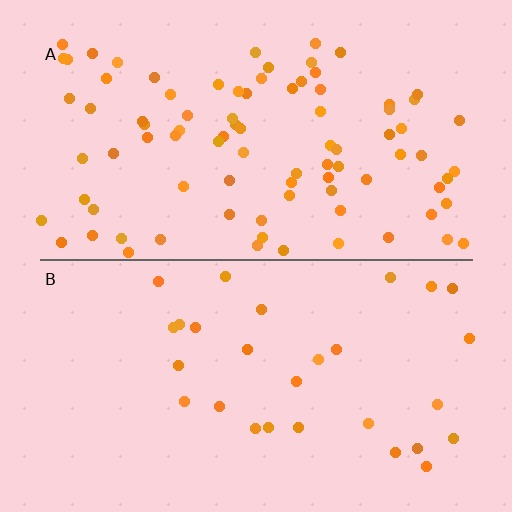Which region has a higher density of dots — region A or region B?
A (the top).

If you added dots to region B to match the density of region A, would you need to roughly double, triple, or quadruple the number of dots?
Approximately triple.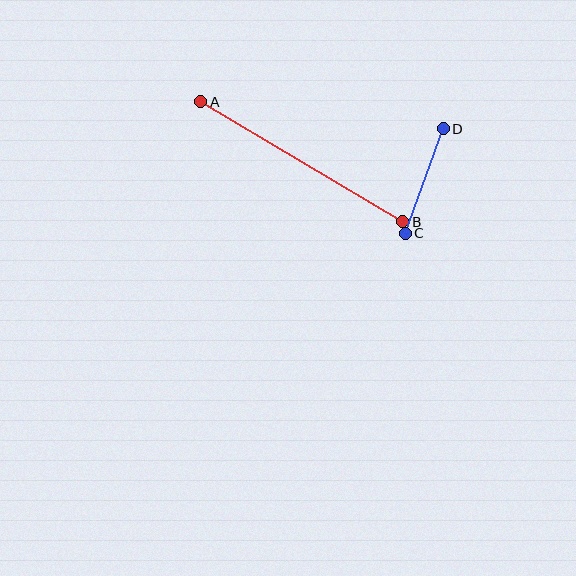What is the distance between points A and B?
The distance is approximately 235 pixels.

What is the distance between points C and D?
The distance is approximately 111 pixels.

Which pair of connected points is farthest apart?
Points A and B are farthest apart.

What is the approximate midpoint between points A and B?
The midpoint is at approximately (302, 162) pixels.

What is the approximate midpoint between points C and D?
The midpoint is at approximately (424, 181) pixels.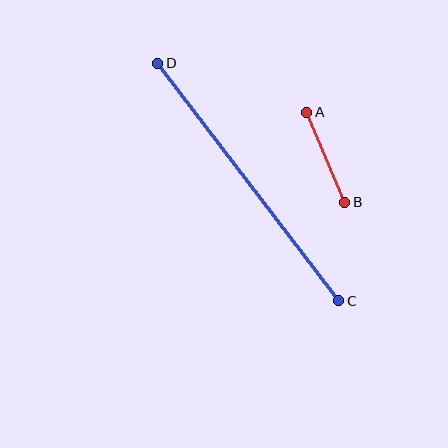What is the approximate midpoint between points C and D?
The midpoint is at approximately (248, 182) pixels.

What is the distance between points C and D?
The distance is approximately 298 pixels.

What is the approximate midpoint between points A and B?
The midpoint is at approximately (326, 157) pixels.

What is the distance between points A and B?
The distance is approximately 98 pixels.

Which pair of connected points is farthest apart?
Points C and D are farthest apart.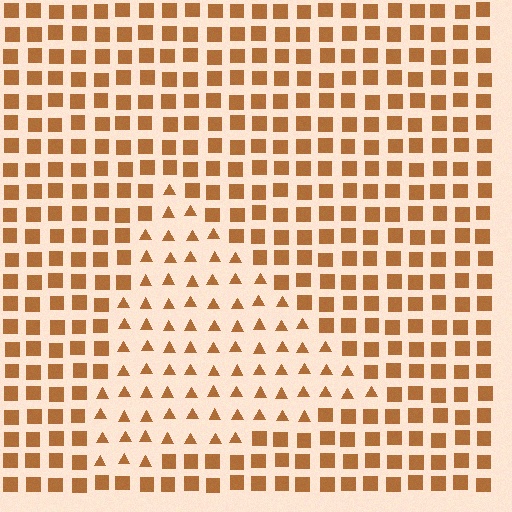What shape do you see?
I see a triangle.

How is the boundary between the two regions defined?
The boundary is defined by a change in element shape: triangles inside vs. squares outside. All elements share the same color and spacing.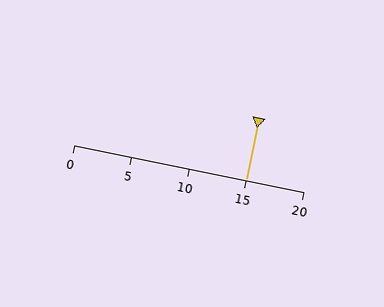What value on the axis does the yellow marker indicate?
The marker indicates approximately 15.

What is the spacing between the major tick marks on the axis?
The major ticks are spaced 5 apart.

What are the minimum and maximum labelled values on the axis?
The axis runs from 0 to 20.